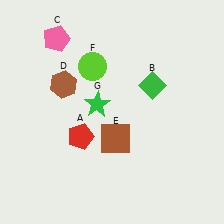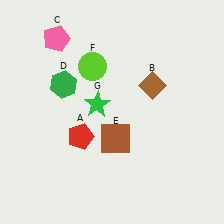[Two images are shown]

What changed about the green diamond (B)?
In Image 1, B is green. In Image 2, it changed to brown.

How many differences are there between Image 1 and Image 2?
There are 2 differences between the two images.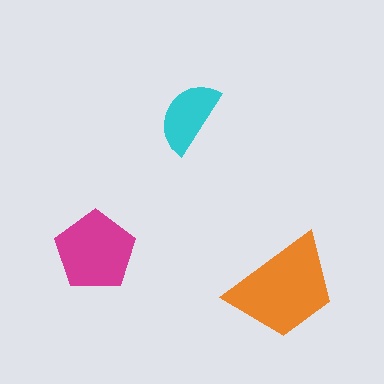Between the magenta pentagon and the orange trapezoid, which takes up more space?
The orange trapezoid.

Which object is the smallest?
The cyan semicircle.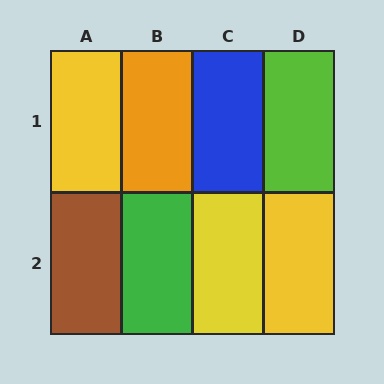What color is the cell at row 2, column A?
Brown.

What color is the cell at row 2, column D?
Yellow.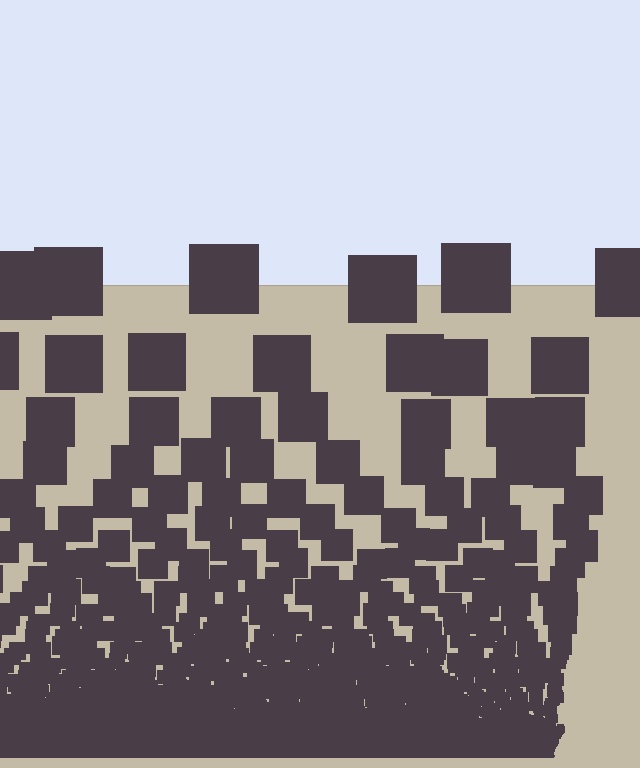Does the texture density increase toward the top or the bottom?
Density increases toward the bottom.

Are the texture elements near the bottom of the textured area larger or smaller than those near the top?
Smaller. The gradient is inverted — elements near the bottom are smaller and denser.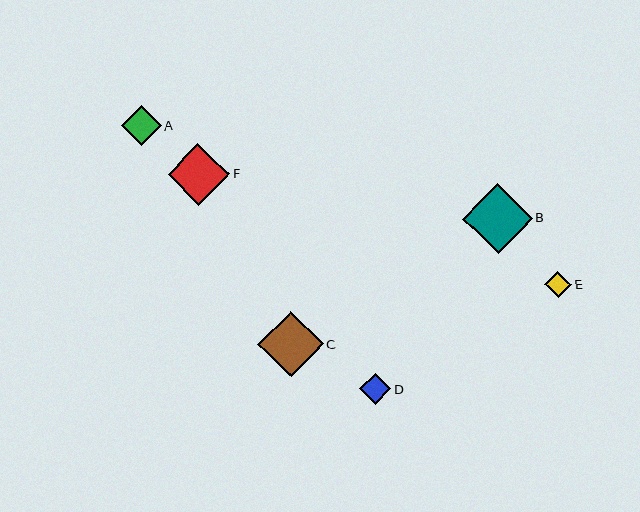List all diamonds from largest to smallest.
From largest to smallest: B, C, F, A, D, E.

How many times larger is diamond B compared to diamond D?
Diamond B is approximately 2.3 times the size of diamond D.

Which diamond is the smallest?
Diamond E is the smallest with a size of approximately 26 pixels.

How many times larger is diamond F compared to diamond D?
Diamond F is approximately 2.0 times the size of diamond D.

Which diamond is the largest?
Diamond B is the largest with a size of approximately 70 pixels.